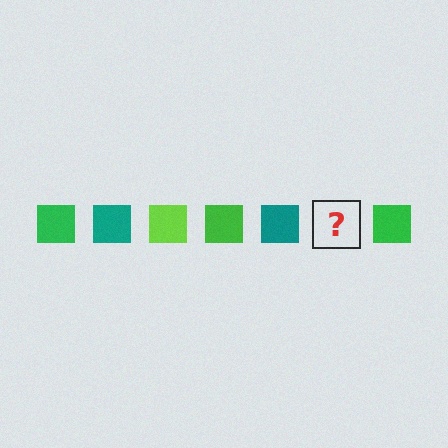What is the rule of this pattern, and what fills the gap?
The rule is that the pattern cycles through green, teal, lime squares. The gap should be filled with a lime square.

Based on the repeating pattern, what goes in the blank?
The blank should be a lime square.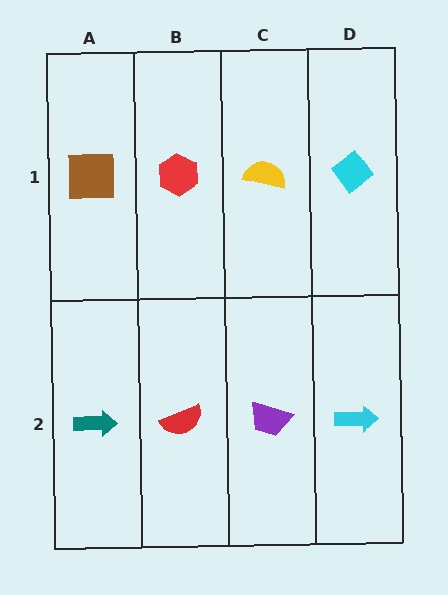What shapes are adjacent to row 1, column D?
A cyan arrow (row 2, column D), a yellow semicircle (row 1, column C).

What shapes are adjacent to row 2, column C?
A yellow semicircle (row 1, column C), a red semicircle (row 2, column B), a cyan arrow (row 2, column D).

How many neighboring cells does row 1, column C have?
3.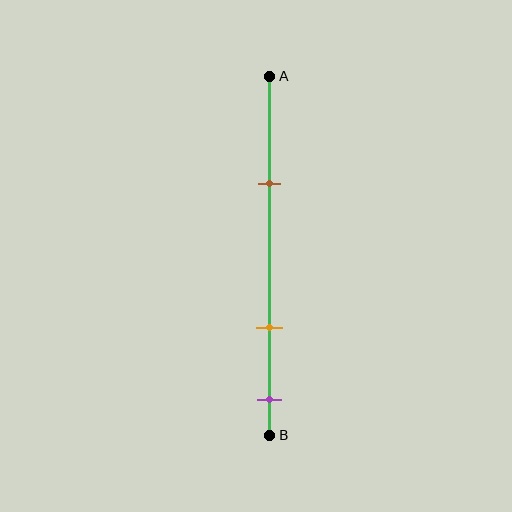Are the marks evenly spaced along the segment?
No, the marks are not evenly spaced.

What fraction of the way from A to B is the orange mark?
The orange mark is approximately 70% (0.7) of the way from A to B.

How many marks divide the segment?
There are 3 marks dividing the segment.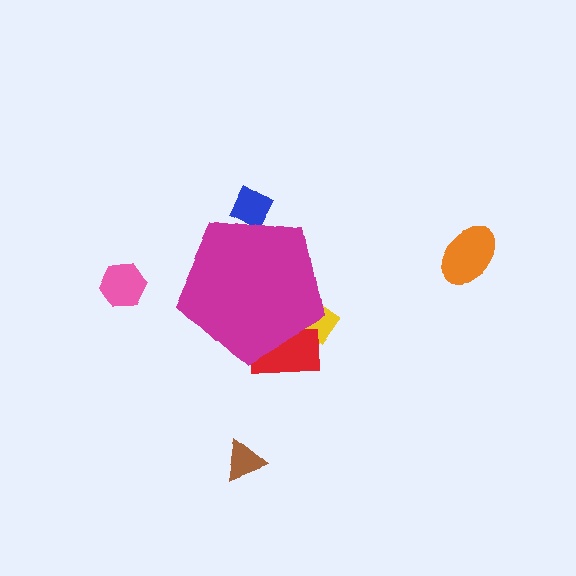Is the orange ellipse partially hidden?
No, the orange ellipse is fully visible.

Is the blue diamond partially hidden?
Yes, the blue diamond is partially hidden behind the magenta pentagon.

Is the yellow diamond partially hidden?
Yes, the yellow diamond is partially hidden behind the magenta pentagon.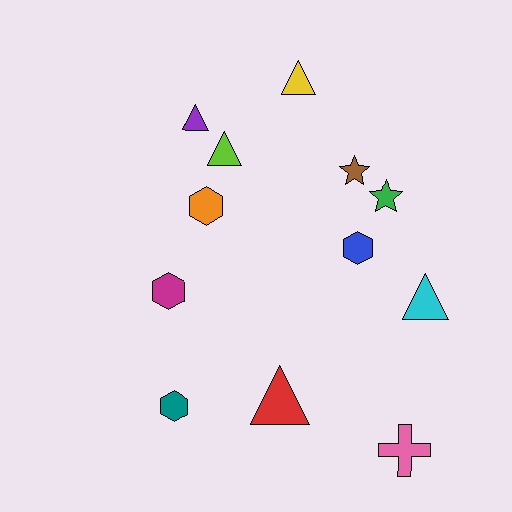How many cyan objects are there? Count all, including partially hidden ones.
There is 1 cyan object.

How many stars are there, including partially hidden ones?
There are 2 stars.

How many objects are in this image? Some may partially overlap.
There are 12 objects.